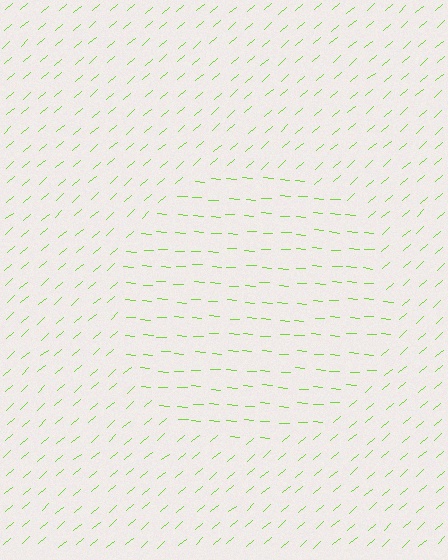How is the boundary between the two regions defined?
The boundary is defined purely by a change in line orientation (approximately 45 degrees difference). All lines are the same color and thickness.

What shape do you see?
I see a circle.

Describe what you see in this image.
The image is filled with small lime line segments. A circle region in the image has lines oriented differently from the surrounding lines, creating a visible texture boundary.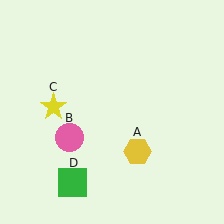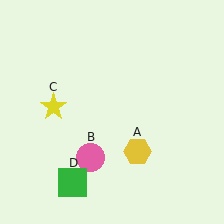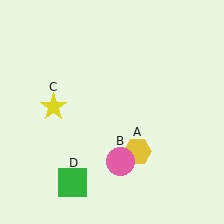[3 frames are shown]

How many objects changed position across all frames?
1 object changed position: pink circle (object B).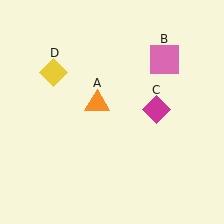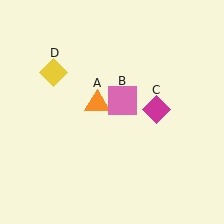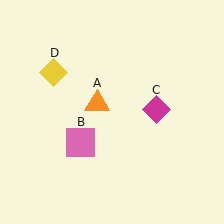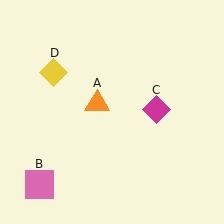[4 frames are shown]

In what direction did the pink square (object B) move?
The pink square (object B) moved down and to the left.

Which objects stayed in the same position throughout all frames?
Orange triangle (object A) and magenta diamond (object C) and yellow diamond (object D) remained stationary.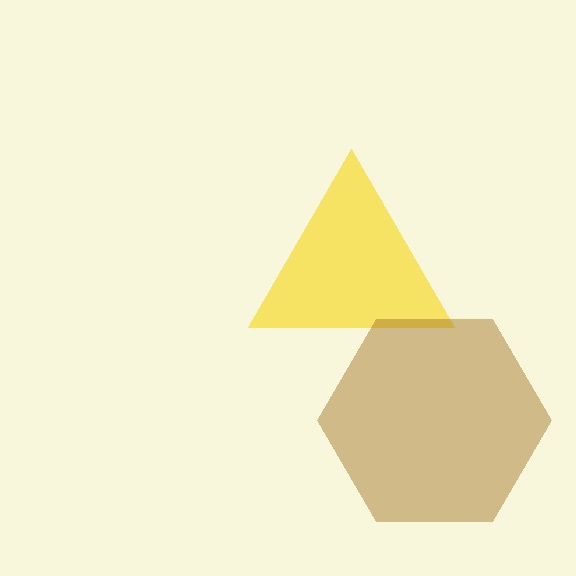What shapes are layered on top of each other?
The layered shapes are: a yellow triangle, a brown hexagon.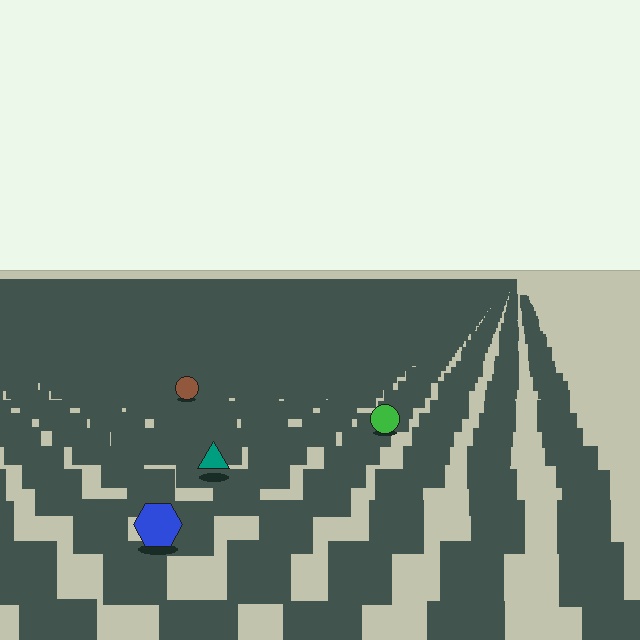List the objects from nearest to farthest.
From nearest to farthest: the blue hexagon, the teal triangle, the green circle, the brown circle.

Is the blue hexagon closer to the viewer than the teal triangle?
Yes. The blue hexagon is closer — you can tell from the texture gradient: the ground texture is coarser near it.